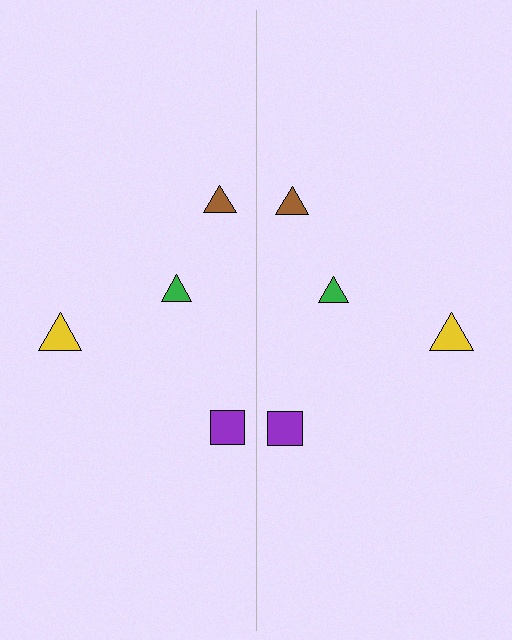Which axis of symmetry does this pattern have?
The pattern has a vertical axis of symmetry running through the center of the image.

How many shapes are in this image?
There are 8 shapes in this image.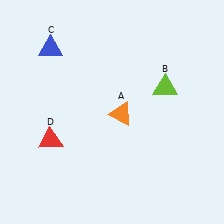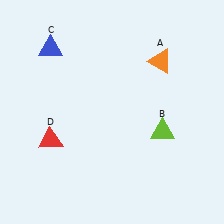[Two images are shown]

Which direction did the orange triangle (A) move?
The orange triangle (A) moved up.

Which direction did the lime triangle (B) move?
The lime triangle (B) moved down.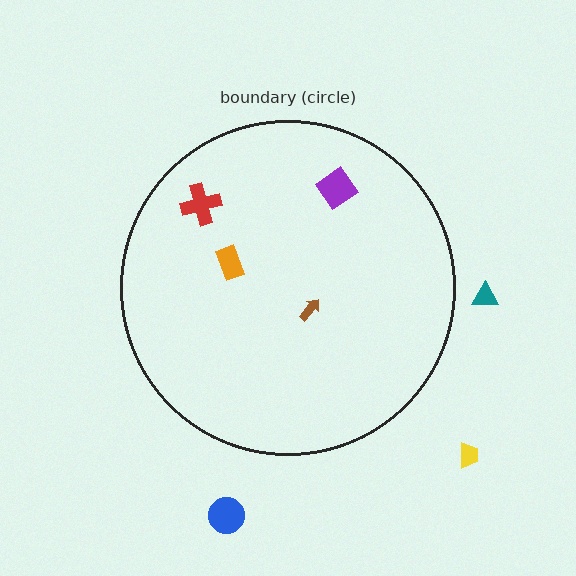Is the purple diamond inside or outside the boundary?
Inside.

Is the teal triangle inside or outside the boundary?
Outside.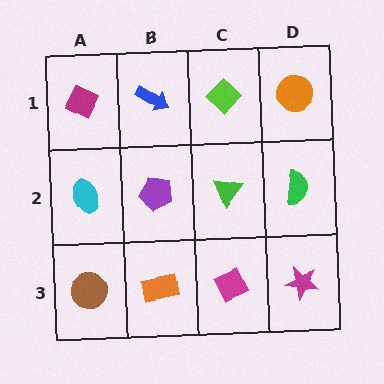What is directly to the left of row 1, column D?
A lime diamond.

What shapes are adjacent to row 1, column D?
A green semicircle (row 2, column D), a lime diamond (row 1, column C).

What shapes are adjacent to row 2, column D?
An orange circle (row 1, column D), a magenta star (row 3, column D), a green triangle (row 2, column C).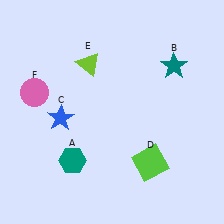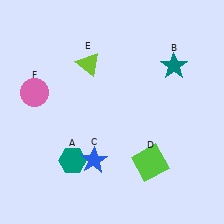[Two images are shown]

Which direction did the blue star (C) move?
The blue star (C) moved down.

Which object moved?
The blue star (C) moved down.